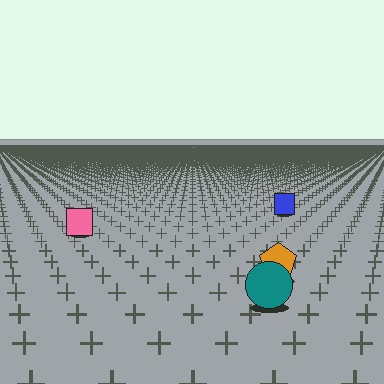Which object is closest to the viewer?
The teal circle is closest. The texture marks near it are larger and more spread out.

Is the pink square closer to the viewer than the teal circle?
No. The teal circle is closer — you can tell from the texture gradient: the ground texture is coarser near it.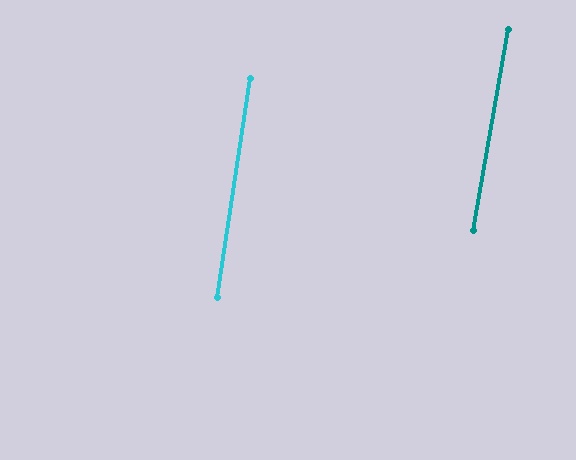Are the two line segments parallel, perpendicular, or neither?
Parallel — their directions differ by only 1.7°.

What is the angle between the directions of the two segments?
Approximately 2 degrees.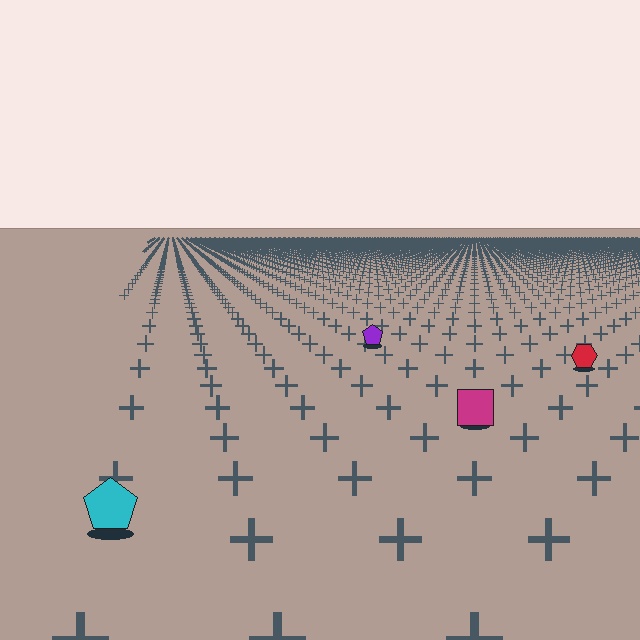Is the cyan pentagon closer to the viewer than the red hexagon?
Yes. The cyan pentagon is closer — you can tell from the texture gradient: the ground texture is coarser near it.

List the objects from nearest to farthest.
From nearest to farthest: the cyan pentagon, the magenta square, the red hexagon, the purple pentagon.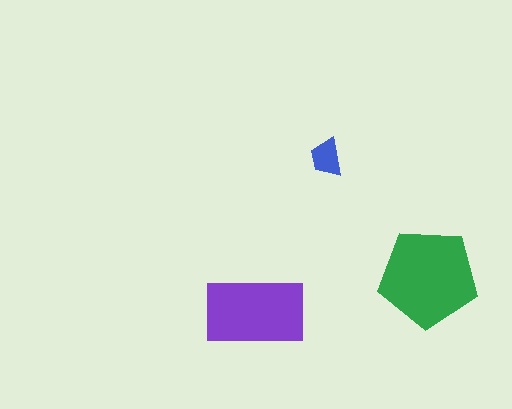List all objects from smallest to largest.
The blue trapezoid, the purple rectangle, the green pentagon.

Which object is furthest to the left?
The purple rectangle is leftmost.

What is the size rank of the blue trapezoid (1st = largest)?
3rd.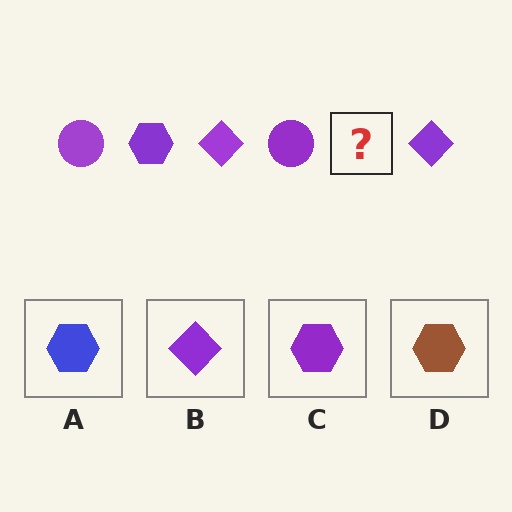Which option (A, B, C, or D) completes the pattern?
C.